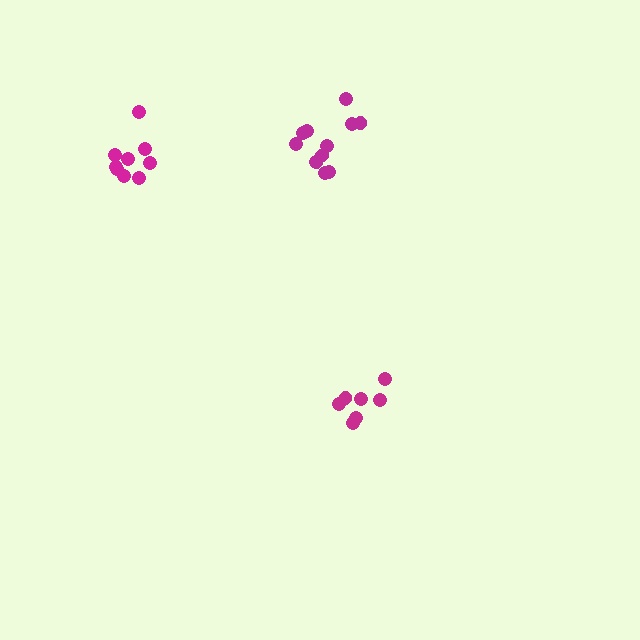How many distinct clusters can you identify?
There are 3 distinct clusters.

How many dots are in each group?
Group 1: 12 dots, Group 2: 7 dots, Group 3: 9 dots (28 total).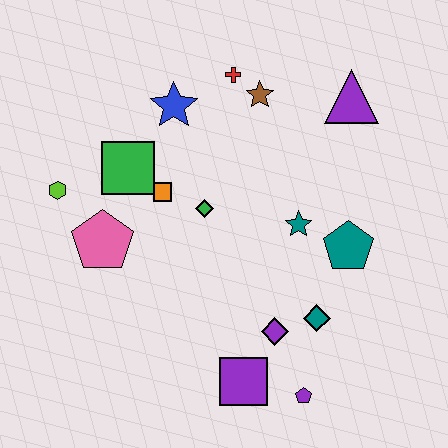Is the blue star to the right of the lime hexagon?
Yes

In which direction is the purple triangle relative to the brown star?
The purple triangle is to the right of the brown star.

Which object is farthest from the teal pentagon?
The lime hexagon is farthest from the teal pentagon.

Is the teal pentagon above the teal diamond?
Yes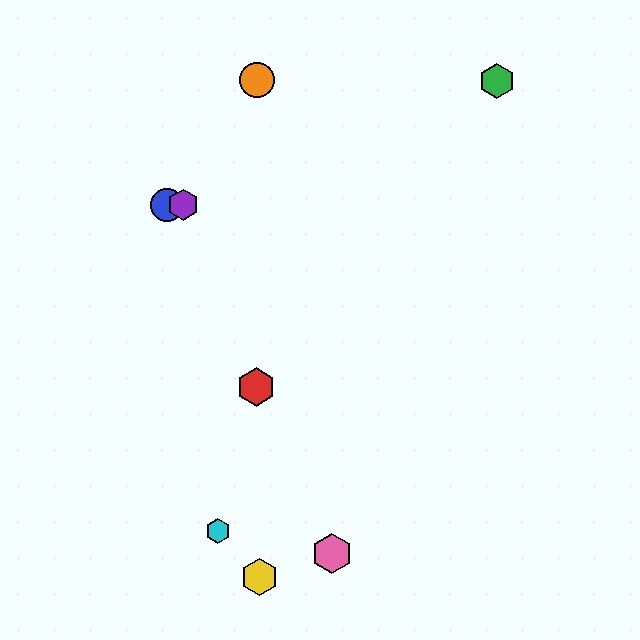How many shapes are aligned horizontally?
2 shapes (the blue circle, the purple hexagon) are aligned horizontally.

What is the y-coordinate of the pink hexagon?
The pink hexagon is at y≈554.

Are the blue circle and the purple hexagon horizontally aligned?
Yes, both are at y≈205.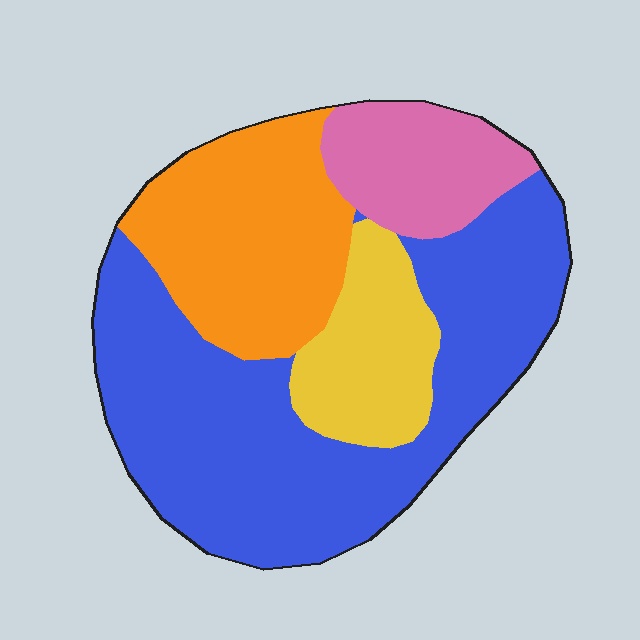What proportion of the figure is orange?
Orange takes up less than a quarter of the figure.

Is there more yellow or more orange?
Orange.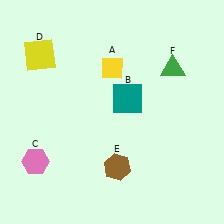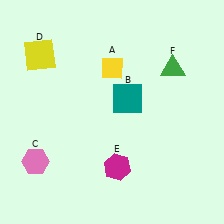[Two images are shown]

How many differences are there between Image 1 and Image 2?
There is 1 difference between the two images.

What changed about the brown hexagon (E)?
In Image 1, E is brown. In Image 2, it changed to magenta.